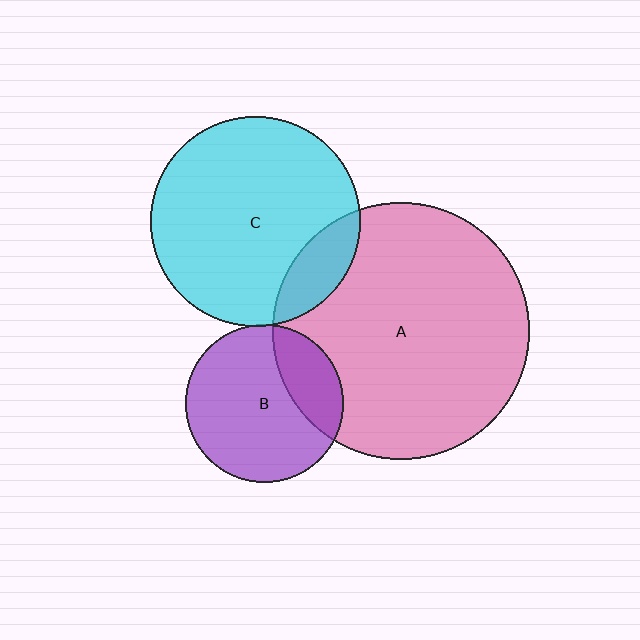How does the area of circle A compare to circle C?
Approximately 1.5 times.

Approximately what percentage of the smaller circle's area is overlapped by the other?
Approximately 5%.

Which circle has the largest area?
Circle A (pink).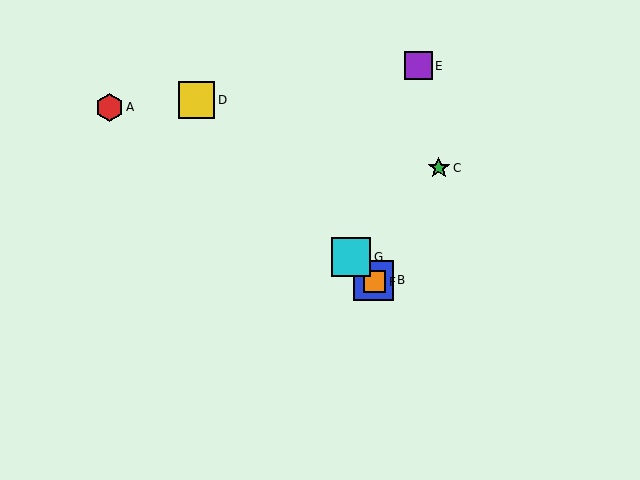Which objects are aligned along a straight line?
Objects B, D, F, G are aligned along a straight line.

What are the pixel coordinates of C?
Object C is at (439, 168).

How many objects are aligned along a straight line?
4 objects (B, D, F, G) are aligned along a straight line.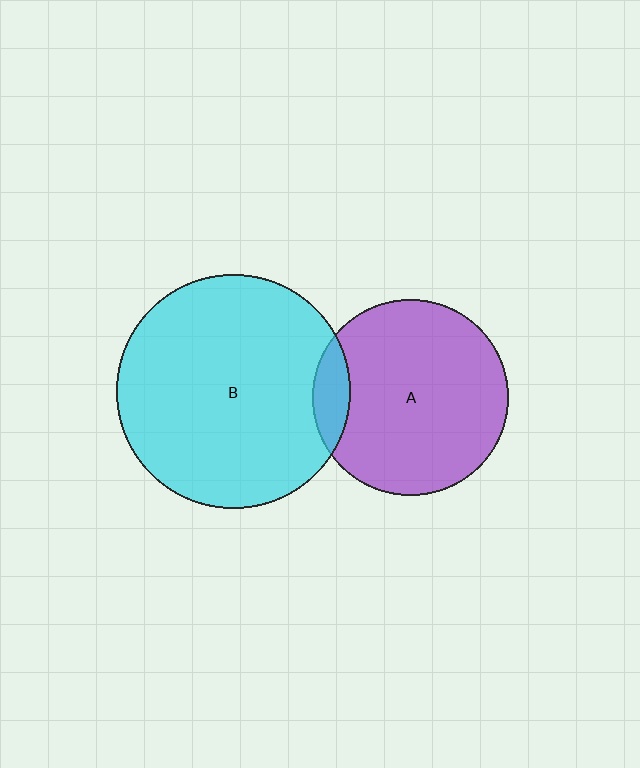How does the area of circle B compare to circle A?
Approximately 1.4 times.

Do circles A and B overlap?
Yes.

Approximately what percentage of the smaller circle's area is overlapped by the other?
Approximately 10%.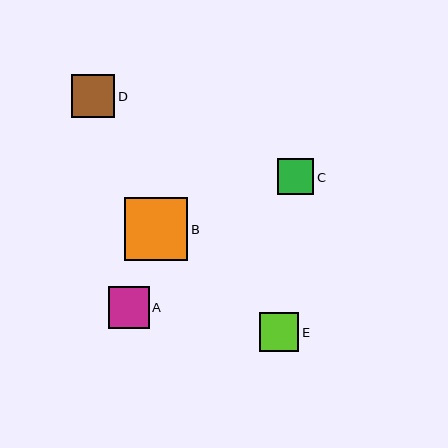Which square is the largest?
Square B is the largest with a size of approximately 63 pixels.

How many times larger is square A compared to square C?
Square A is approximately 1.2 times the size of square C.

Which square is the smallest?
Square C is the smallest with a size of approximately 36 pixels.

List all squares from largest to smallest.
From largest to smallest: B, D, A, E, C.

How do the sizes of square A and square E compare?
Square A and square E are approximately the same size.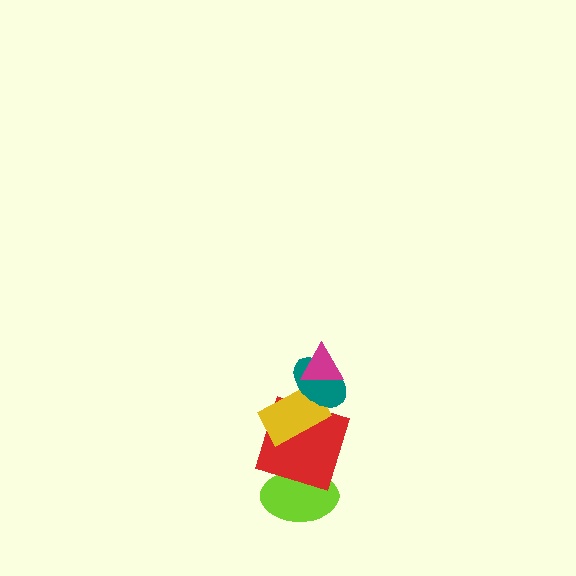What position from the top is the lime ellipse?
The lime ellipse is 5th from the top.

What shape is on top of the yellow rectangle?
The teal ellipse is on top of the yellow rectangle.